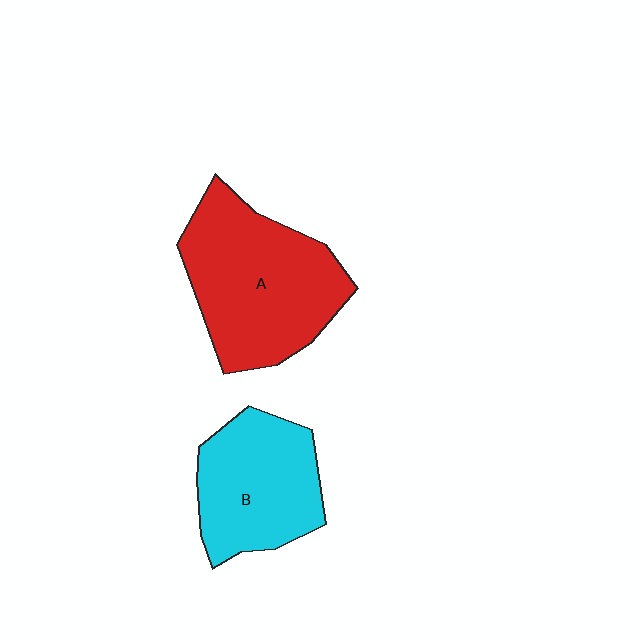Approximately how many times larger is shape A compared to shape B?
Approximately 1.4 times.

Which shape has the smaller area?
Shape B (cyan).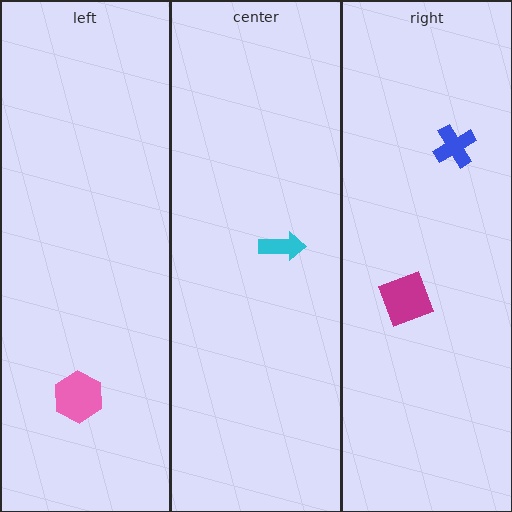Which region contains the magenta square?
The right region.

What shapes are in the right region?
The magenta square, the blue cross.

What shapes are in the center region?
The cyan arrow.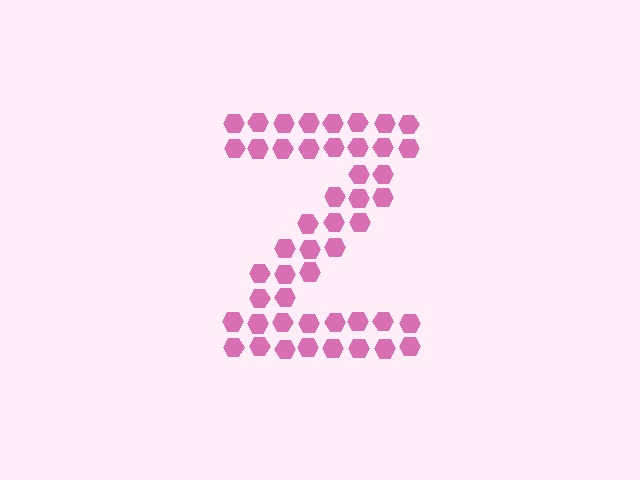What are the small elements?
The small elements are hexagons.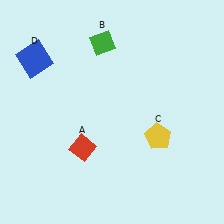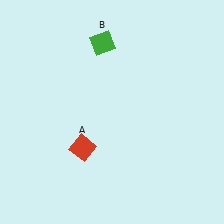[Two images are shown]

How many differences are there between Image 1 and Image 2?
There are 2 differences between the two images.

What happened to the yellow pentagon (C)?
The yellow pentagon (C) was removed in Image 2. It was in the bottom-right area of Image 1.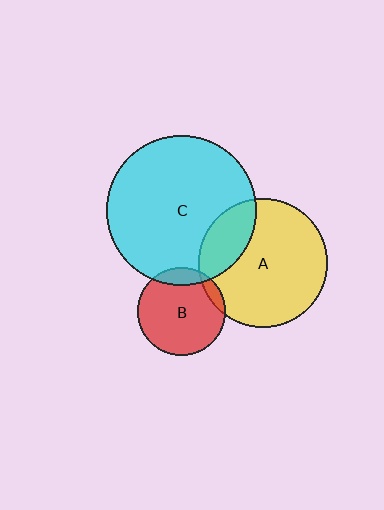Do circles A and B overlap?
Yes.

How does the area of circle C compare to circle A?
Approximately 1.4 times.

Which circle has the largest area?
Circle C (cyan).